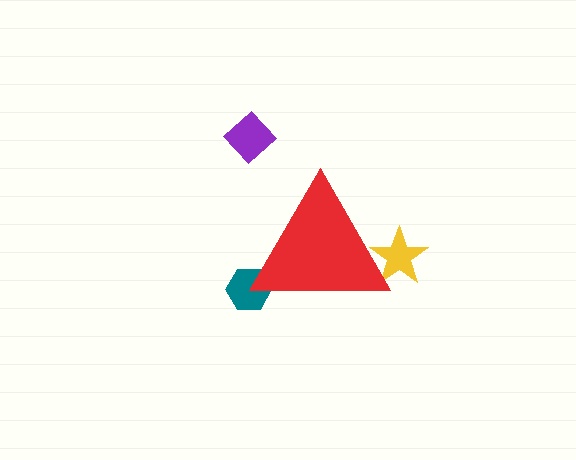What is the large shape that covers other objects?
A red triangle.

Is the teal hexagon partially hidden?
Yes, the teal hexagon is partially hidden behind the red triangle.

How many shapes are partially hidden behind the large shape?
2 shapes are partially hidden.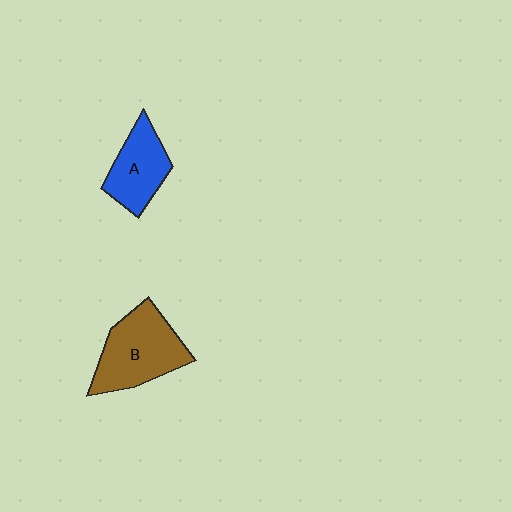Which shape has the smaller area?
Shape A (blue).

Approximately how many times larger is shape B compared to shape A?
Approximately 1.4 times.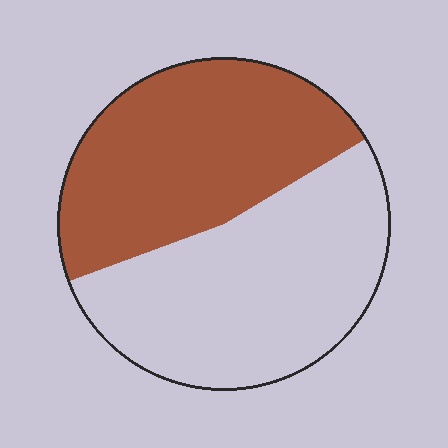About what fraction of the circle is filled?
About one half (1/2).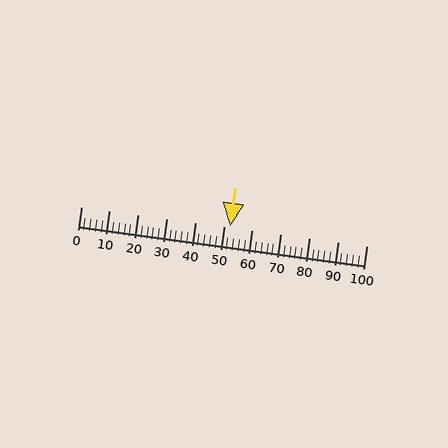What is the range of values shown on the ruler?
The ruler shows values from 0 to 100.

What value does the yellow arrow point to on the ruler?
The yellow arrow points to approximately 52.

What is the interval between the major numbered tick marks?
The major tick marks are spaced 10 units apart.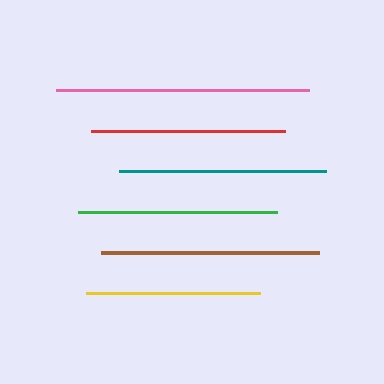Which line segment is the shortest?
The yellow line is the shortest at approximately 174 pixels.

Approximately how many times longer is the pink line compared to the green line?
The pink line is approximately 1.3 times the length of the green line.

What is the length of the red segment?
The red segment is approximately 194 pixels long.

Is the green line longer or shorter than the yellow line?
The green line is longer than the yellow line.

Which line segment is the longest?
The pink line is the longest at approximately 253 pixels.